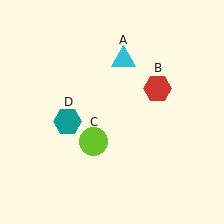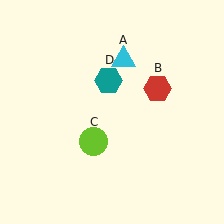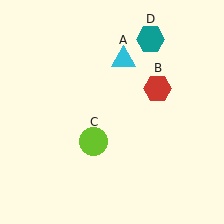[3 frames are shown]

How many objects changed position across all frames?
1 object changed position: teal hexagon (object D).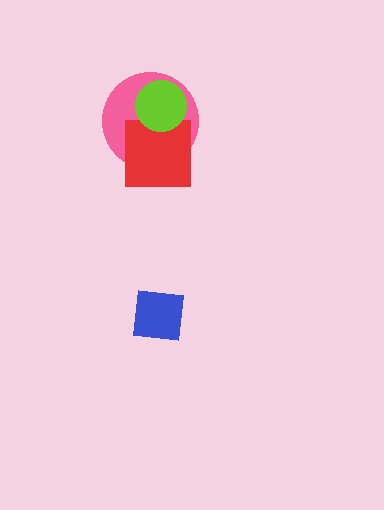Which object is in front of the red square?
The lime circle is in front of the red square.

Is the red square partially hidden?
Yes, it is partially covered by another shape.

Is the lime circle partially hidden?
No, no other shape covers it.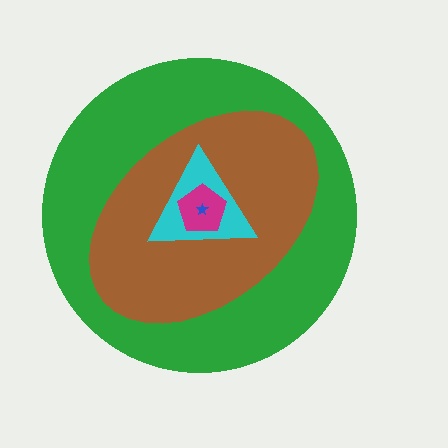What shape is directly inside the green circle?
The brown ellipse.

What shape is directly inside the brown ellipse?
The cyan triangle.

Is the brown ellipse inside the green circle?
Yes.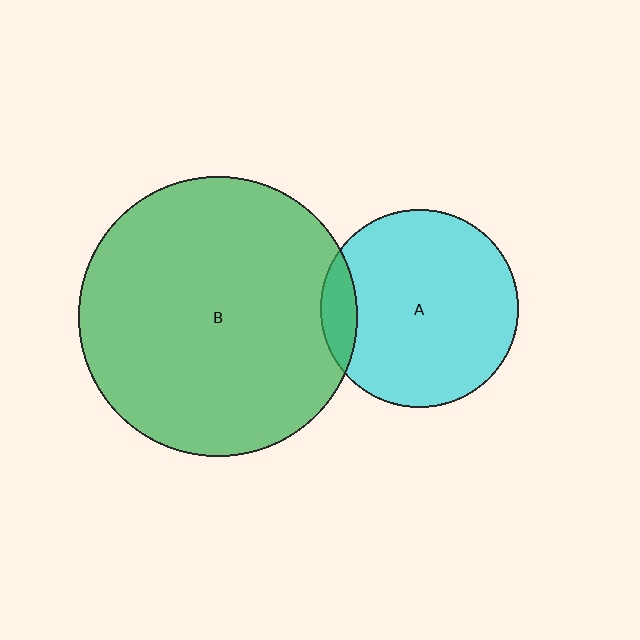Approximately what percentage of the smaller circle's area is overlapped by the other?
Approximately 10%.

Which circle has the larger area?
Circle B (green).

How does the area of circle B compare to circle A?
Approximately 2.0 times.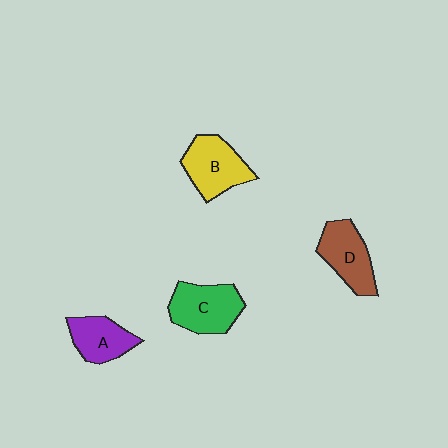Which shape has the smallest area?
Shape A (purple).